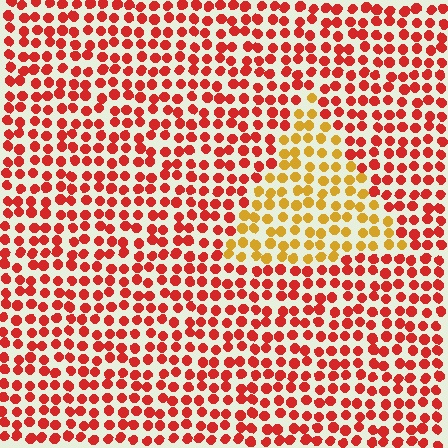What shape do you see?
I see a triangle.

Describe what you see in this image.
The image is filled with small red elements in a uniform arrangement. A triangle-shaped region is visible where the elements are tinted to a slightly different hue, forming a subtle color boundary.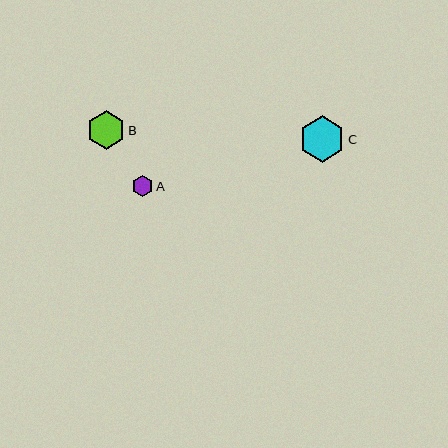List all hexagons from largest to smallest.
From largest to smallest: C, B, A.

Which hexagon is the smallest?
Hexagon A is the smallest with a size of approximately 22 pixels.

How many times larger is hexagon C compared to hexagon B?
Hexagon C is approximately 1.2 times the size of hexagon B.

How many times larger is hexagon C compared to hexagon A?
Hexagon C is approximately 2.1 times the size of hexagon A.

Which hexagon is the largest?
Hexagon C is the largest with a size of approximately 46 pixels.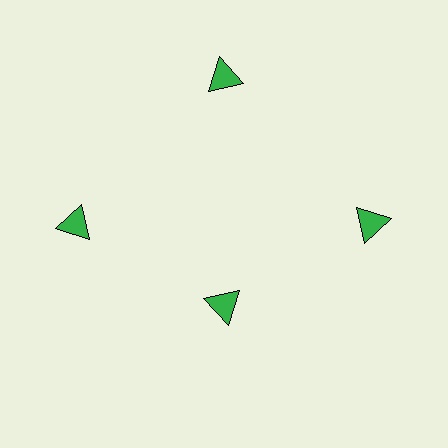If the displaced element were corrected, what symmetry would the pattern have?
It would have 4-fold rotational symmetry — the pattern would map onto itself every 90 degrees.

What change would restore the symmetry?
The symmetry would be restored by moving it outward, back onto the ring so that all 4 triangles sit at equal angles and equal distance from the center.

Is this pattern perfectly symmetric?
No. The 4 green triangles are arranged in a ring, but one element near the 6 o'clock position is pulled inward toward the center, breaking the 4-fold rotational symmetry.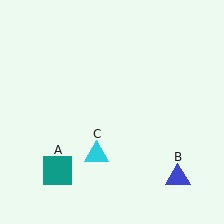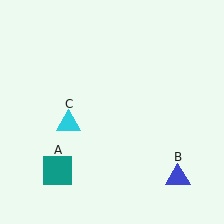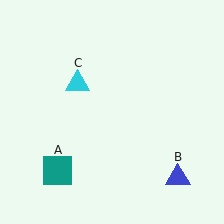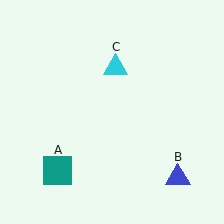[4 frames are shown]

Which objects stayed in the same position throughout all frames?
Teal square (object A) and blue triangle (object B) remained stationary.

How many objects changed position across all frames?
1 object changed position: cyan triangle (object C).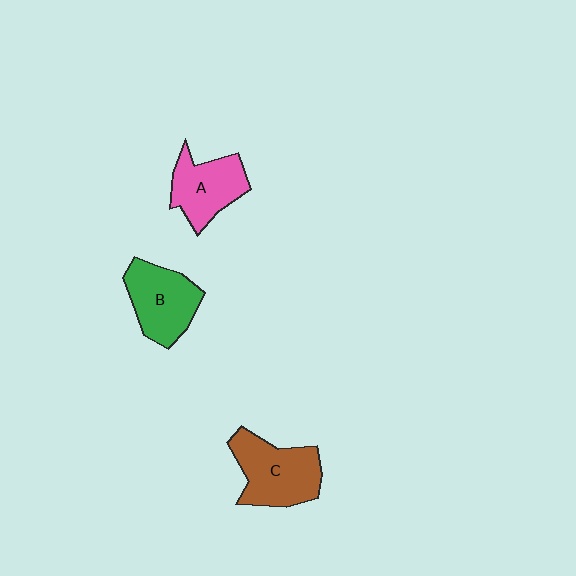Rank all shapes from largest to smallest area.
From largest to smallest: C (brown), B (green), A (pink).